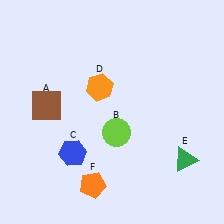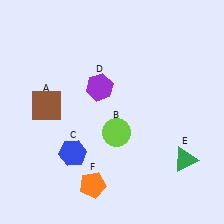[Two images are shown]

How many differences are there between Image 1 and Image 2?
There is 1 difference between the two images.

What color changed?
The hexagon (D) changed from orange in Image 1 to purple in Image 2.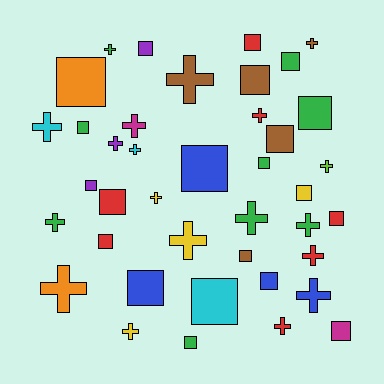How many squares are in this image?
There are 21 squares.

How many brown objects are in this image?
There are 5 brown objects.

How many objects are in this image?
There are 40 objects.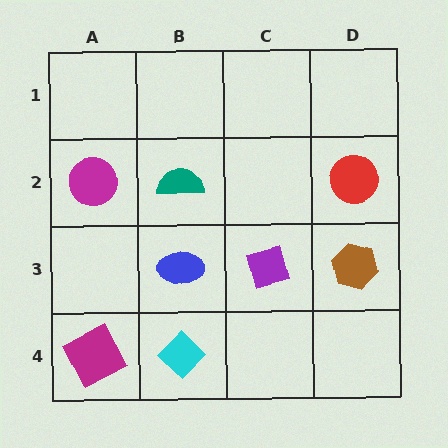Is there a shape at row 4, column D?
No, that cell is empty.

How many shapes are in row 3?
3 shapes.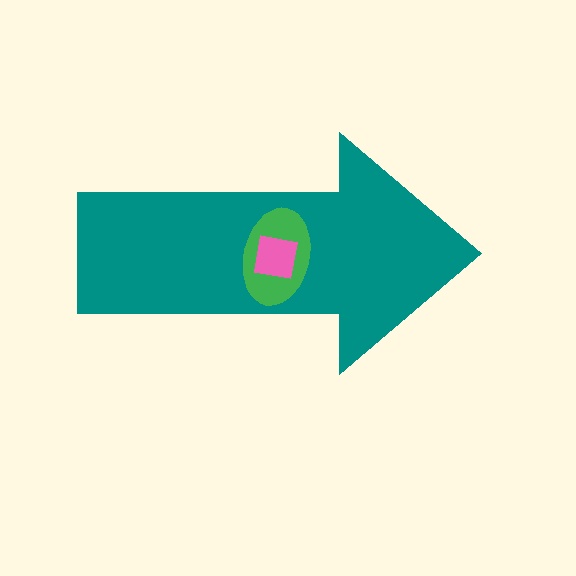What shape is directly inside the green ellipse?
The pink square.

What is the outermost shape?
The teal arrow.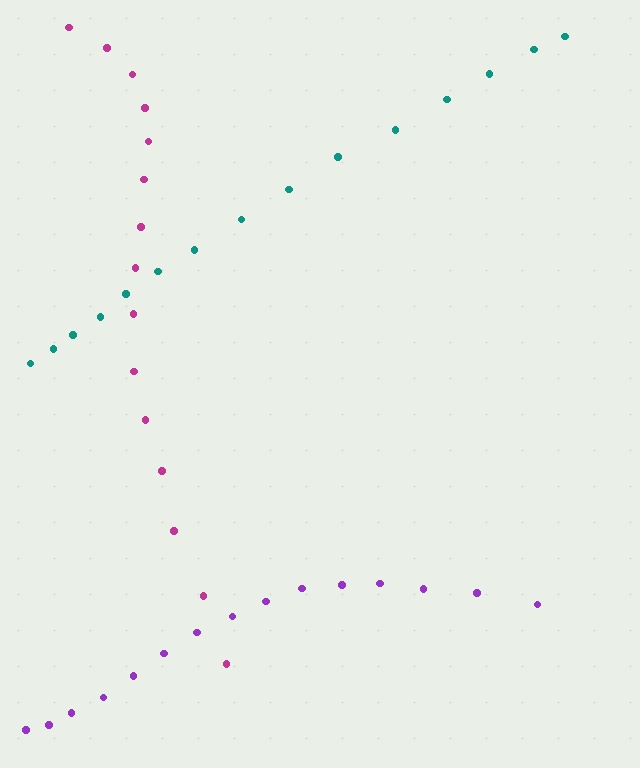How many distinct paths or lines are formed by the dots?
There are 3 distinct paths.